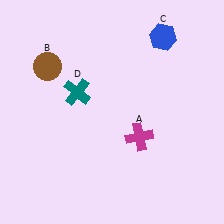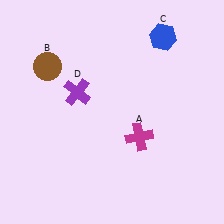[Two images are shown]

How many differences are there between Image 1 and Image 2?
There is 1 difference between the two images.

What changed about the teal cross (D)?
In Image 1, D is teal. In Image 2, it changed to purple.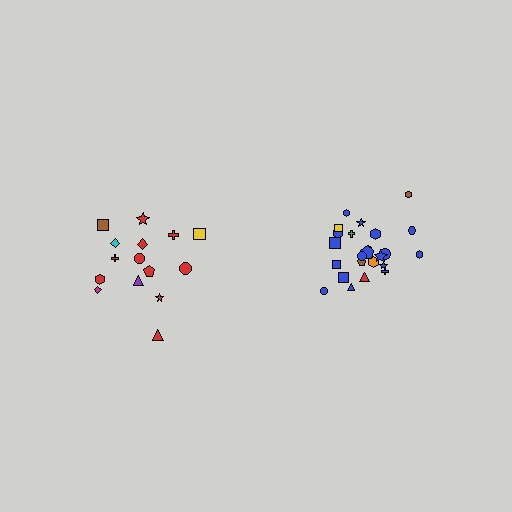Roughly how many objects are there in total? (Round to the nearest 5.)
Roughly 40 objects in total.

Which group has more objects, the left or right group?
The right group.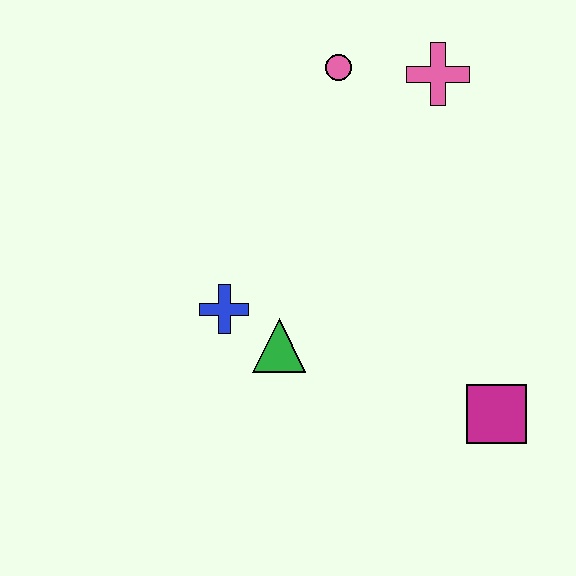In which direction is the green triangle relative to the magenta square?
The green triangle is to the left of the magenta square.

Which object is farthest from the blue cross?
The pink cross is farthest from the blue cross.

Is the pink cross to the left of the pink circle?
No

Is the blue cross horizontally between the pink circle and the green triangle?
No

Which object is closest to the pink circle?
The pink cross is closest to the pink circle.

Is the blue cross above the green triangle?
Yes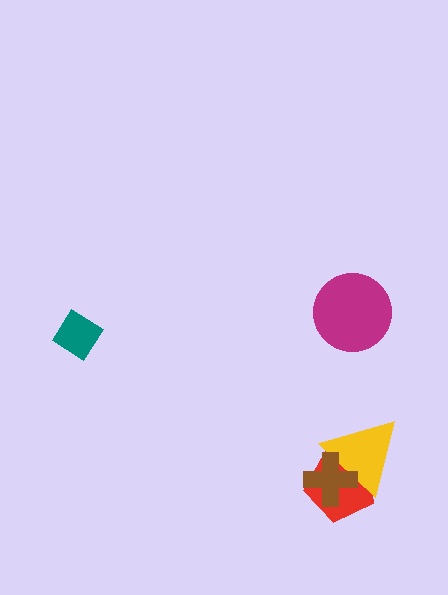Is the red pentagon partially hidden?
Yes, it is partially covered by another shape.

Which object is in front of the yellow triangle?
The brown cross is in front of the yellow triangle.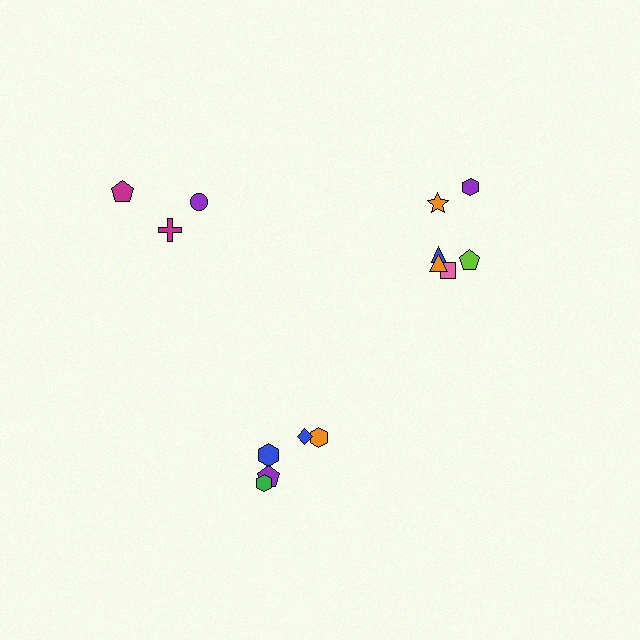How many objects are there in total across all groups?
There are 14 objects.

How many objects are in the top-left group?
There are 3 objects.